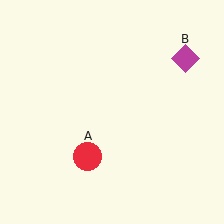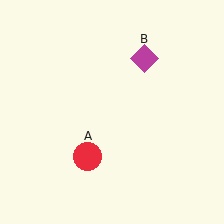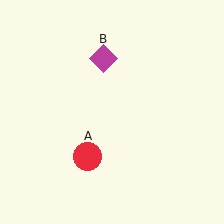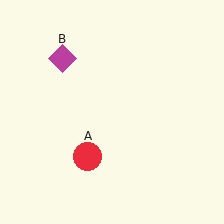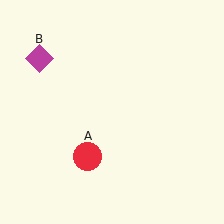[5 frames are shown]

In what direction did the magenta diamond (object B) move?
The magenta diamond (object B) moved left.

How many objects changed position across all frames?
1 object changed position: magenta diamond (object B).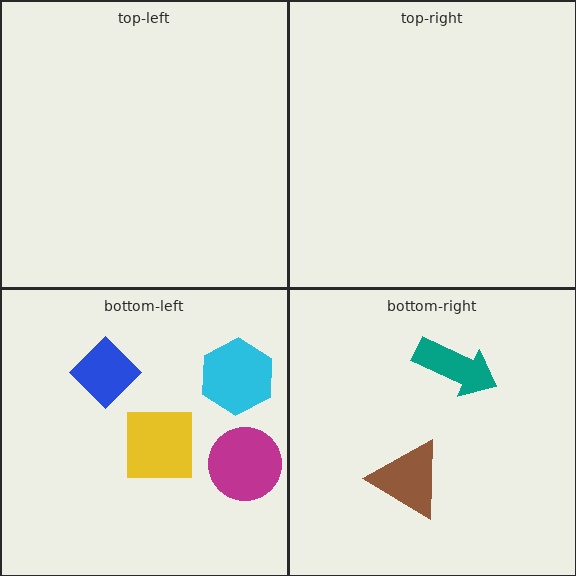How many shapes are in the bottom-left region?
4.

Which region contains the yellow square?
The bottom-left region.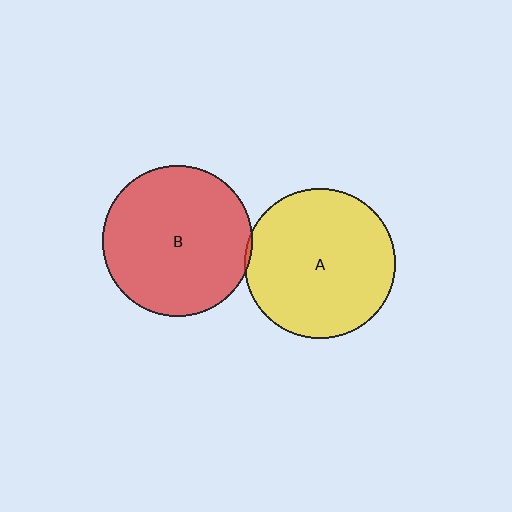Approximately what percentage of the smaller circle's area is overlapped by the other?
Approximately 5%.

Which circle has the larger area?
Circle B (red).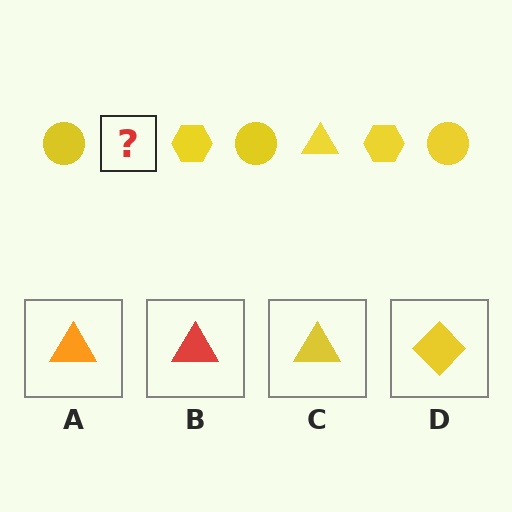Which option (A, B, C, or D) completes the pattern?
C.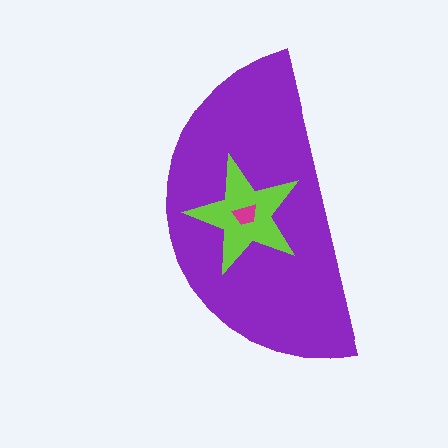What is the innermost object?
The magenta trapezoid.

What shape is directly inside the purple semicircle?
The lime star.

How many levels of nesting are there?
3.